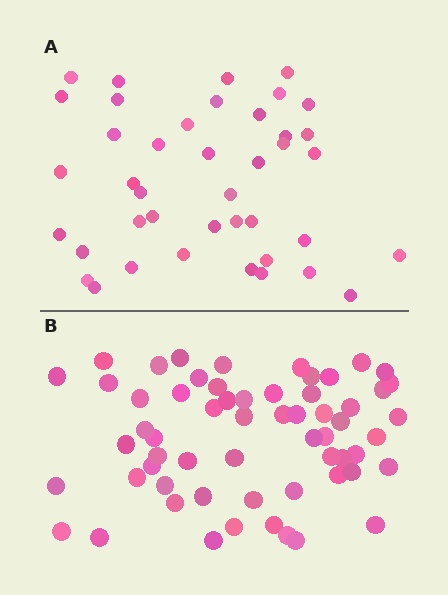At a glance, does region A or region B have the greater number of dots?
Region B (the bottom region) has more dots.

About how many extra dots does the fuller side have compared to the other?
Region B has approximately 20 more dots than region A.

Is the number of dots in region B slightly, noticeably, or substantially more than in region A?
Region B has substantially more. The ratio is roughly 1.5 to 1.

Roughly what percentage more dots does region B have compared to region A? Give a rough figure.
About 45% more.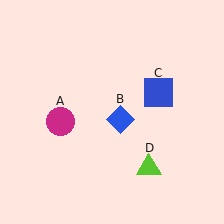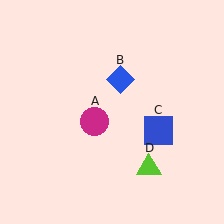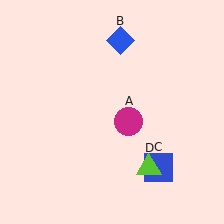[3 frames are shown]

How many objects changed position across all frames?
3 objects changed position: magenta circle (object A), blue diamond (object B), blue square (object C).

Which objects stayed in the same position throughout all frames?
Lime triangle (object D) remained stationary.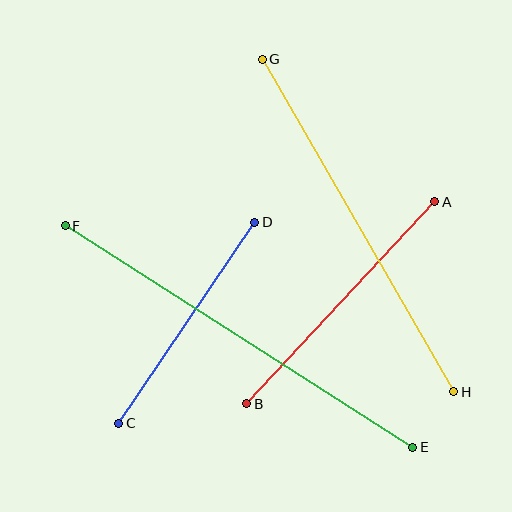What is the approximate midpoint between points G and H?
The midpoint is at approximately (358, 226) pixels.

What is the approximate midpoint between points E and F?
The midpoint is at approximately (239, 337) pixels.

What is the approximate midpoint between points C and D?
The midpoint is at approximately (187, 323) pixels.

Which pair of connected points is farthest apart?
Points E and F are farthest apart.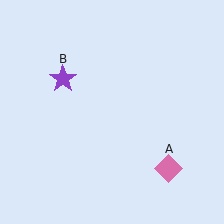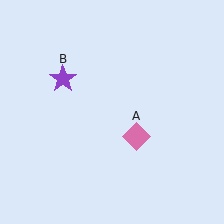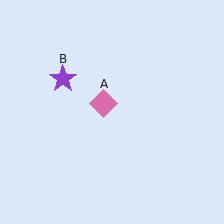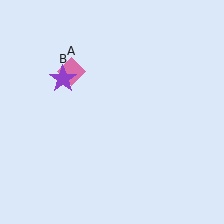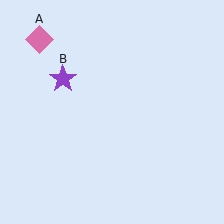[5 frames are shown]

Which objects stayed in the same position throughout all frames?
Purple star (object B) remained stationary.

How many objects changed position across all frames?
1 object changed position: pink diamond (object A).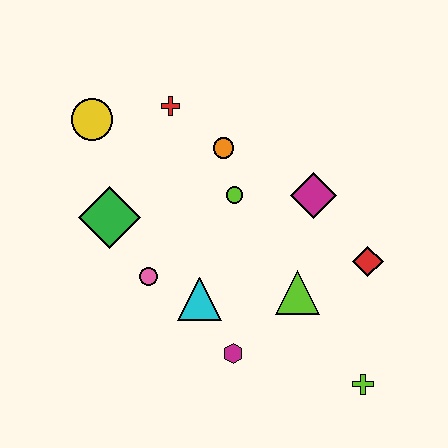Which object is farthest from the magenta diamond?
The yellow circle is farthest from the magenta diamond.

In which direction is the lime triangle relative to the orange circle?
The lime triangle is below the orange circle.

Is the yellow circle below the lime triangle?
No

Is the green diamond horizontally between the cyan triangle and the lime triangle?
No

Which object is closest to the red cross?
The orange circle is closest to the red cross.